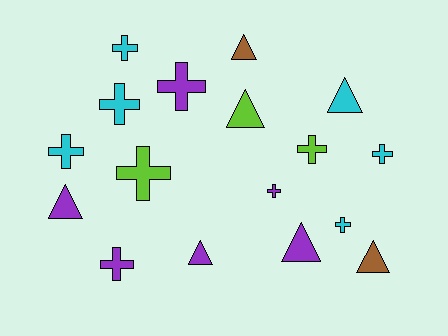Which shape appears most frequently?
Cross, with 10 objects.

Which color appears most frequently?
Purple, with 6 objects.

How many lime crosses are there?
There are 2 lime crosses.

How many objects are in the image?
There are 17 objects.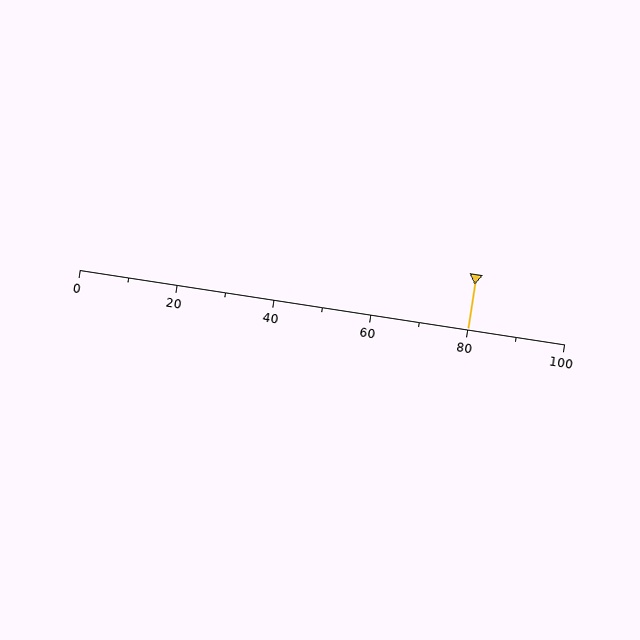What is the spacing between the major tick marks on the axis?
The major ticks are spaced 20 apart.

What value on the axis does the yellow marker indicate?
The marker indicates approximately 80.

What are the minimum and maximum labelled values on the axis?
The axis runs from 0 to 100.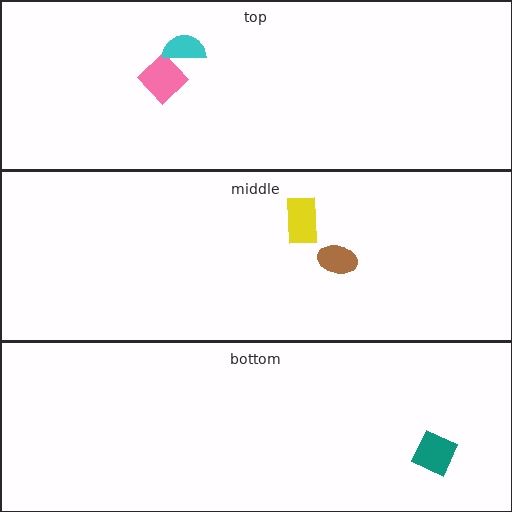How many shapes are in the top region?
2.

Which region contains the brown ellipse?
The middle region.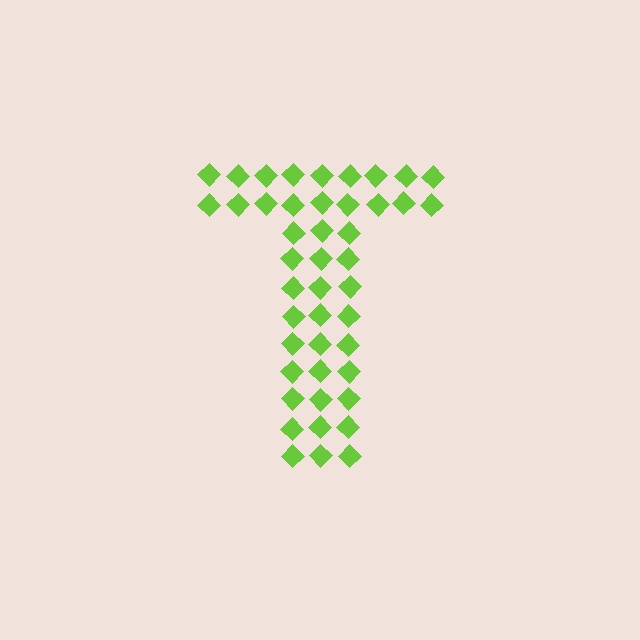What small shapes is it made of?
It is made of small diamonds.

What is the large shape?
The large shape is the letter T.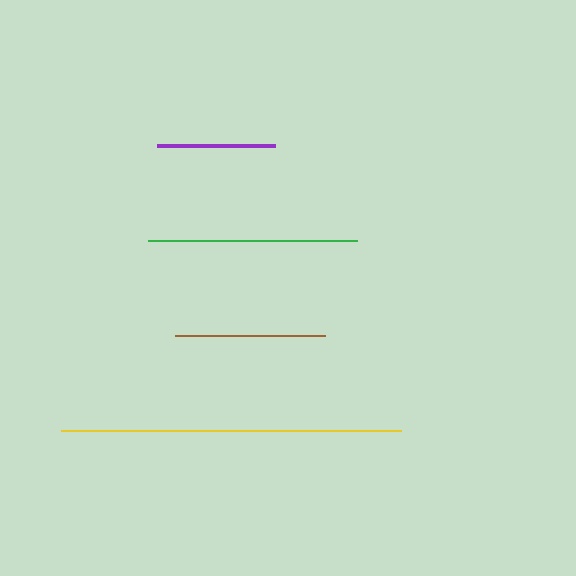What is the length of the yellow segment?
The yellow segment is approximately 340 pixels long.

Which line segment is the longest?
The yellow line is the longest at approximately 340 pixels.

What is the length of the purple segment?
The purple segment is approximately 118 pixels long.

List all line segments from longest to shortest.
From longest to shortest: yellow, green, brown, purple.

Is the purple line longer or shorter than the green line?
The green line is longer than the purple line.